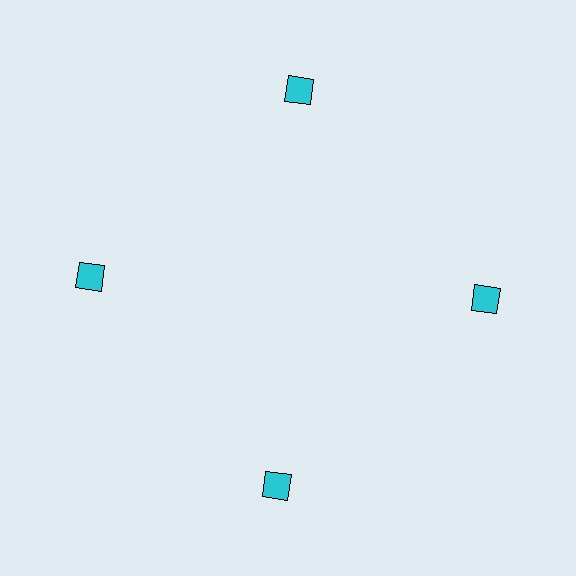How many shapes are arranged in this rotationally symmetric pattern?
There are 4 shapes, arranged in 4 groups of 1.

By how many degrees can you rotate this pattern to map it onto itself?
The pattern maps onto itself every 90 degrees of rotation.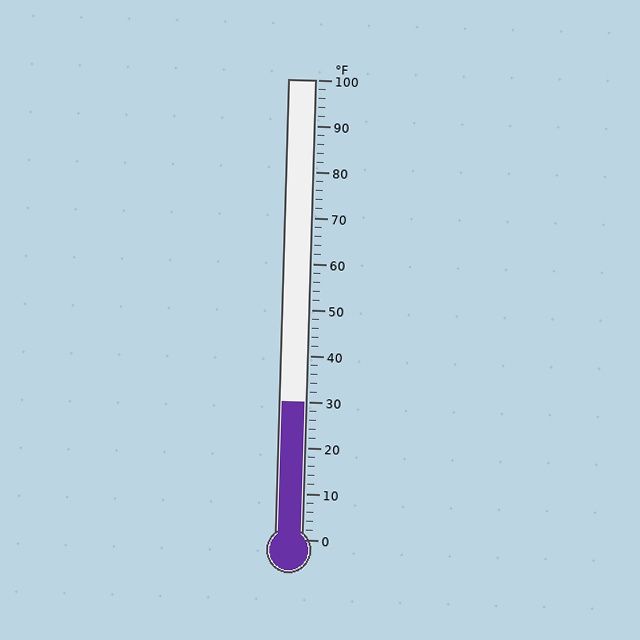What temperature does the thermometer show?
The thermometer shows approximately 30°F.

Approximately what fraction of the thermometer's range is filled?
The thermometer is filled to approximately 30% of its range.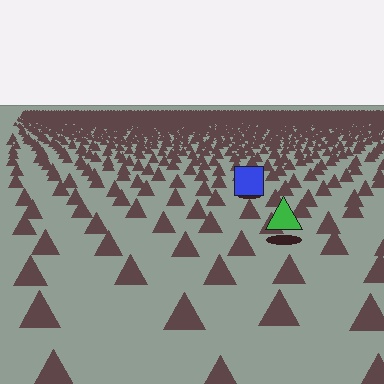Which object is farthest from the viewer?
The blue square is farthest from the viewer. It appears smaller and the ground texture around it is denser.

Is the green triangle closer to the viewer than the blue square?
Yes. The green triangle is closer — you can tell from the texture gradient: the ground texture is coarser near it.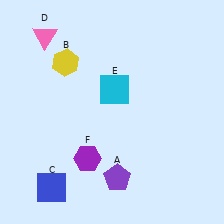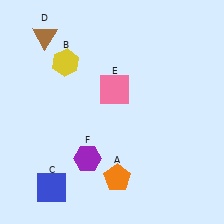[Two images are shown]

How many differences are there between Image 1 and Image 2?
There are 3 differences between the two images.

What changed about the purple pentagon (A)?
In Image 1, A is purple. In Image 2, it changed to orange.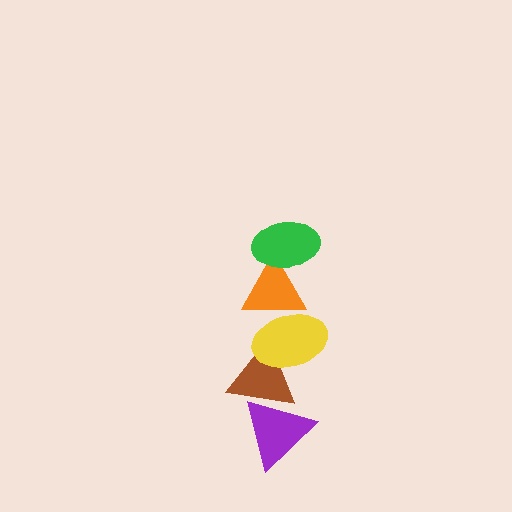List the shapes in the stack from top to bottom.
From top to bottom: the green ellipse, the orange triangle, the yellow ellipse, the brown triangle, the purple triangle.